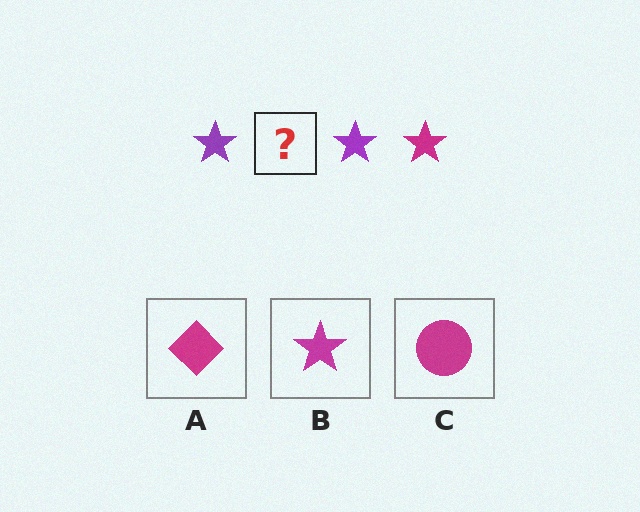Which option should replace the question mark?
Option B.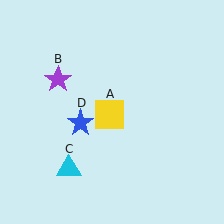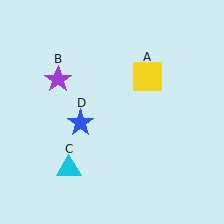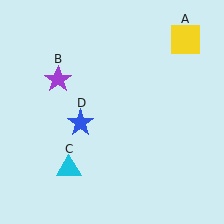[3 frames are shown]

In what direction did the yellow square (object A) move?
The yellow square (object A) moved up and to the right.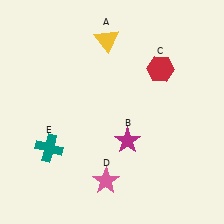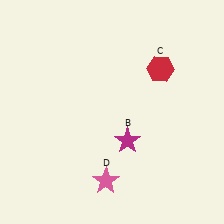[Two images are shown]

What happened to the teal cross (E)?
The teal cross (E) was removed in Image 2. It was in the bottom-left area of Image 1.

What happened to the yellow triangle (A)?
The yellow triangle (A) was removed in Image 2. It was in the top-left area of Image 1.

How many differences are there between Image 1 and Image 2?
There are 2 differences between the two images.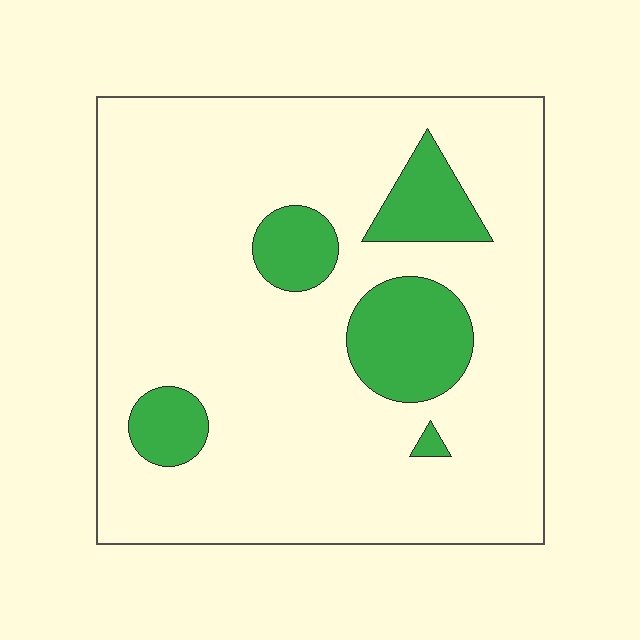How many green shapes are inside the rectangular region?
5.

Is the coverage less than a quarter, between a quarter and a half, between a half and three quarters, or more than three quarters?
Less than a quarter.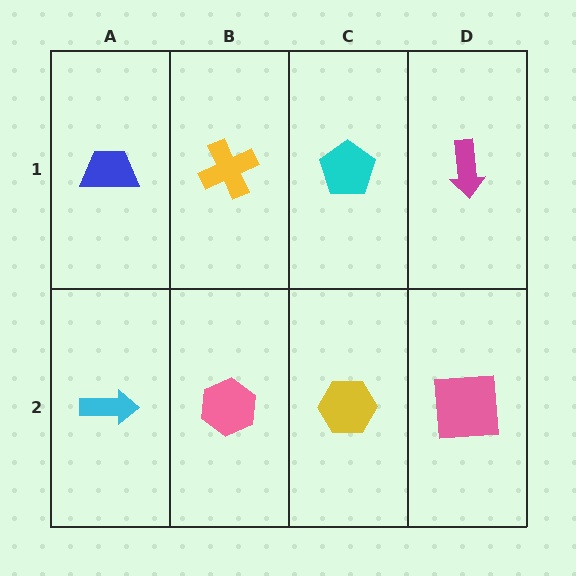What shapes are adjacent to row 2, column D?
A magenta arrow (row 1, column D), a yellow hexagon (row 2, column C).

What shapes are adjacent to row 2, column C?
A cyan pentagon (row 1, column C), a pink hexagon (row 2, column B), a pink square (row 2, column D).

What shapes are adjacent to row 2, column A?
A blue trapezoid (row 1, column A), a pink hexagon (row 2, column B).